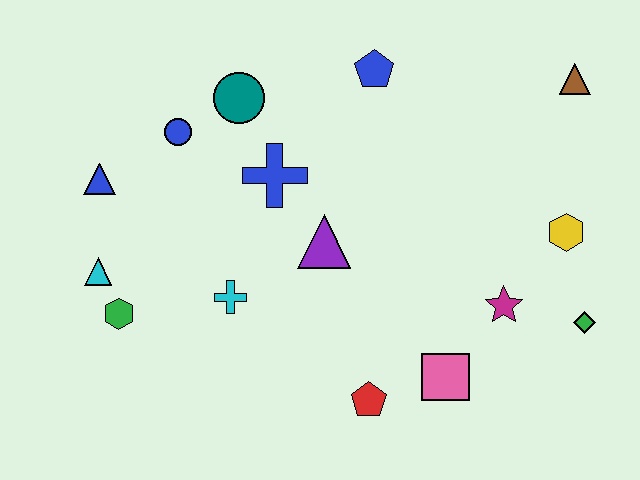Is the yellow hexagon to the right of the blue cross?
Yes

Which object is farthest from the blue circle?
The green diamond is farthest from the blue circle.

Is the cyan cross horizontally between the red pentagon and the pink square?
No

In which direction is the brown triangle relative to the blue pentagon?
The brown triangle is to the right of the blue pentagon.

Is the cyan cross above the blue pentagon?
No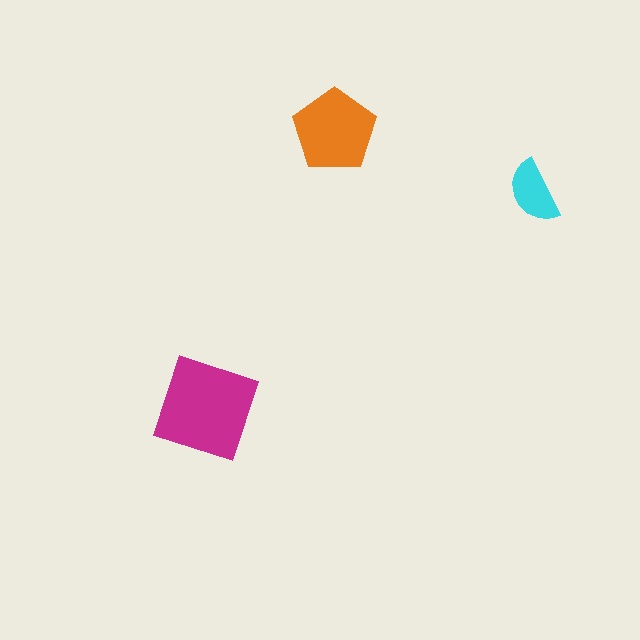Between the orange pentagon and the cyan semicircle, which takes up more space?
The orange pentagon.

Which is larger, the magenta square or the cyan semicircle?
The magenta square.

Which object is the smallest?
The cyan semicircle.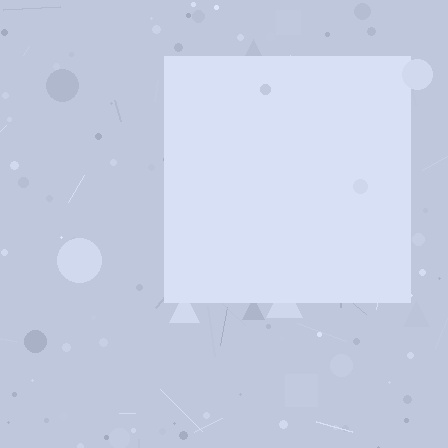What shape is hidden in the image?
A square is hidden in the image.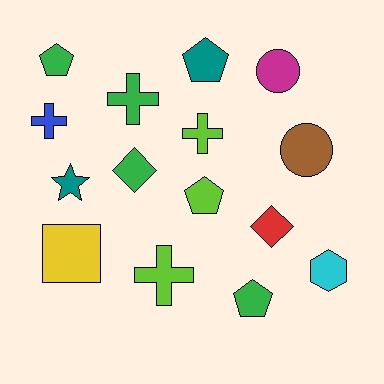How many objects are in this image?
There are 15 objects.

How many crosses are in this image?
There are 4 crosses.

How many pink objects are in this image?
There are no pink objects.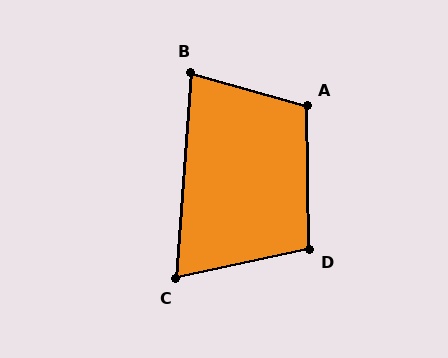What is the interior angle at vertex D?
Approximately 101 degrees (obtuse).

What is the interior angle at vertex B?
Approximately 79 degrees (acute).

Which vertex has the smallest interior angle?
C, at approximately 73 degrees.